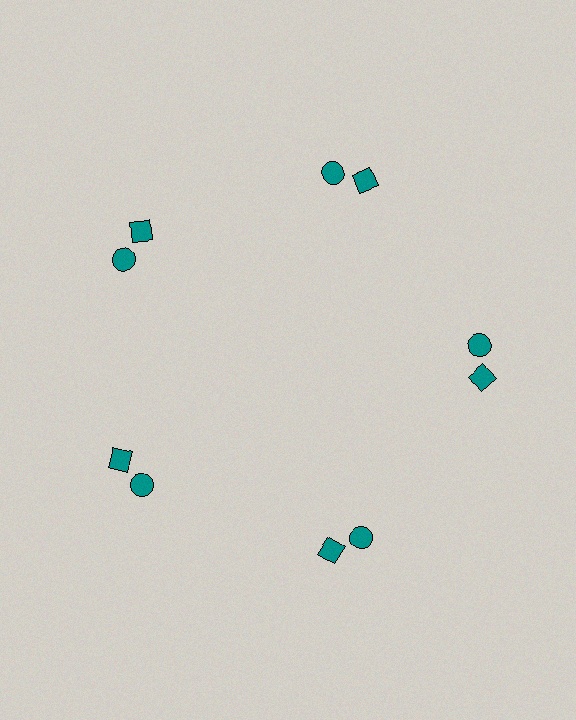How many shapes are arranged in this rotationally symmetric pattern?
There are 10 shapes, arranged in 5 groups of 2.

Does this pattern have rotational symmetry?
Yes, this pattern has 5-fold rotational symmetry. It looks the same after rotating 72 degrees around the center.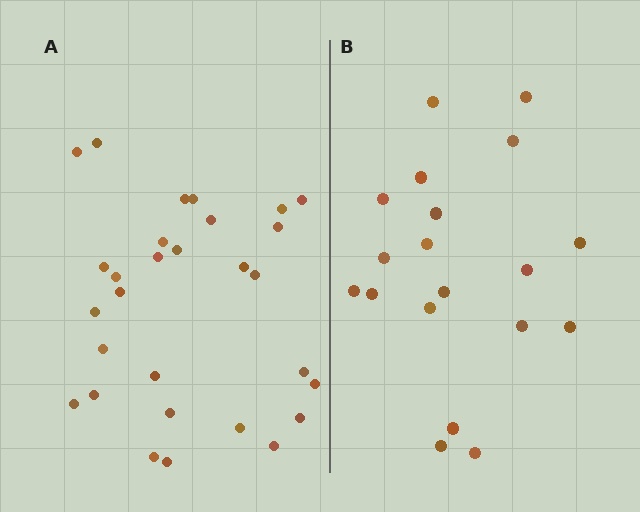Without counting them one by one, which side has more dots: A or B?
Region A (the left region) has more dots.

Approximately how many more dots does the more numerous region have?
Region A has roughly 10 or so more dots than region B.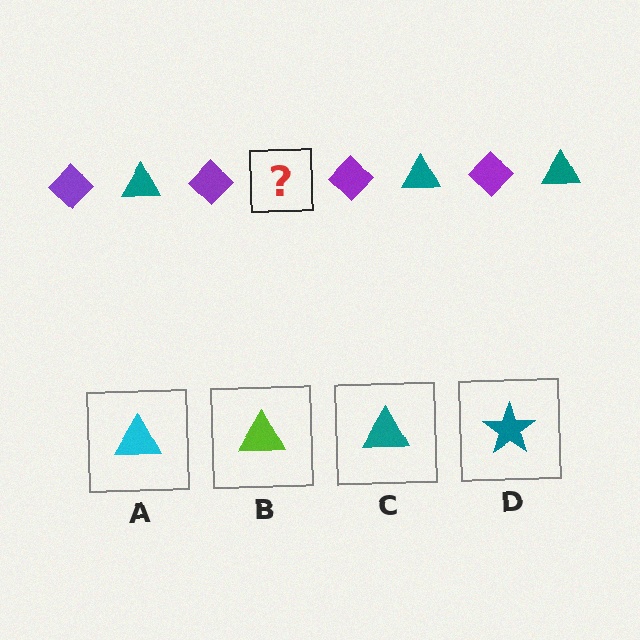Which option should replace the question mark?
Option C.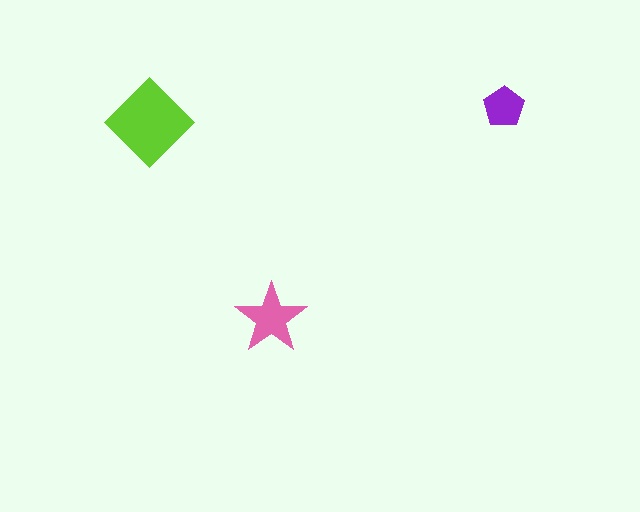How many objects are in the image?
There are 3 objects in the image.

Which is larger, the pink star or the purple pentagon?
The pink star.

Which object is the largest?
The lime diamond.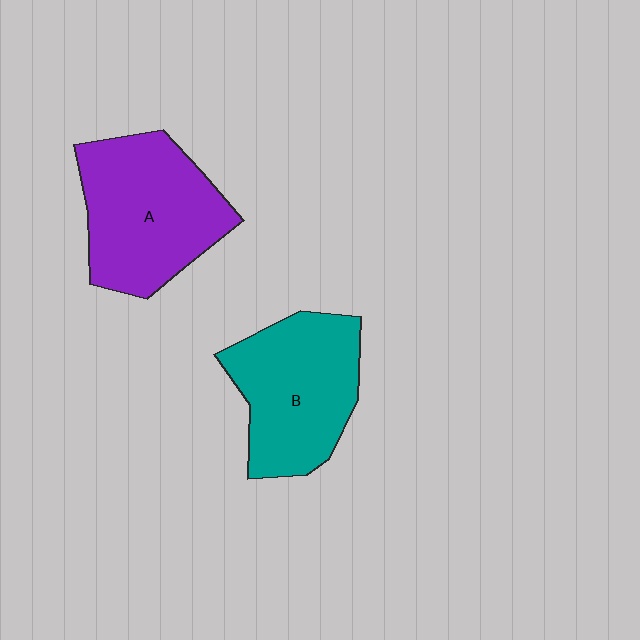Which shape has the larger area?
Shape A (purple).